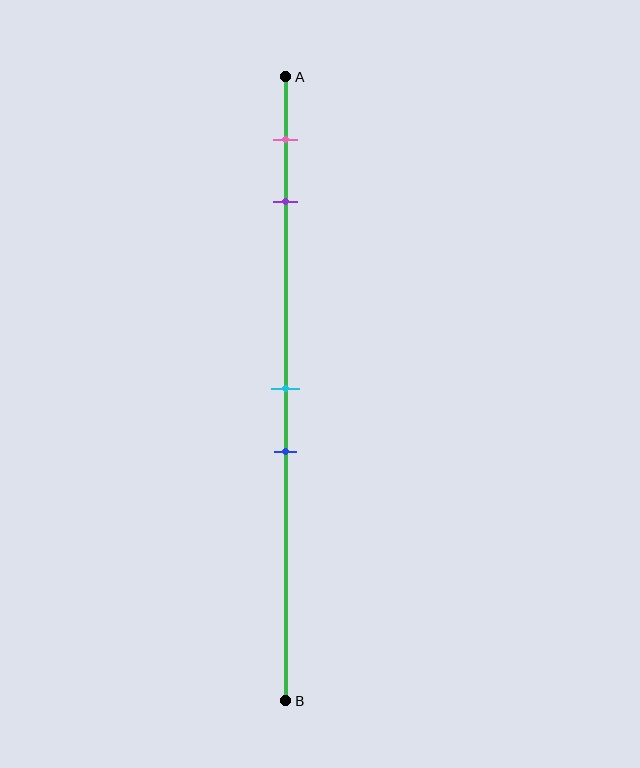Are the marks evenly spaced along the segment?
No, the marks are not evenly spaced.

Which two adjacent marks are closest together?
The cyan and blue marks are the closest adjacent pair.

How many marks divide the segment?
There are 4 marks dividing the segment.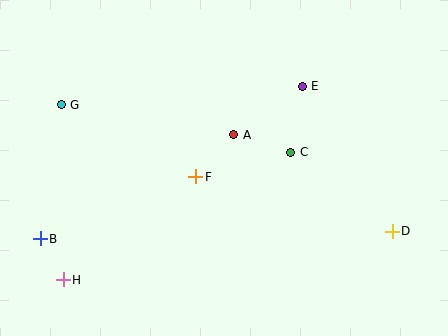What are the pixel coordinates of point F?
Point F is at (196, 177).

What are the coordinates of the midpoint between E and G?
The midpoint between E and G is at (182, 95).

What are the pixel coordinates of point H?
Point H is at (63, 280).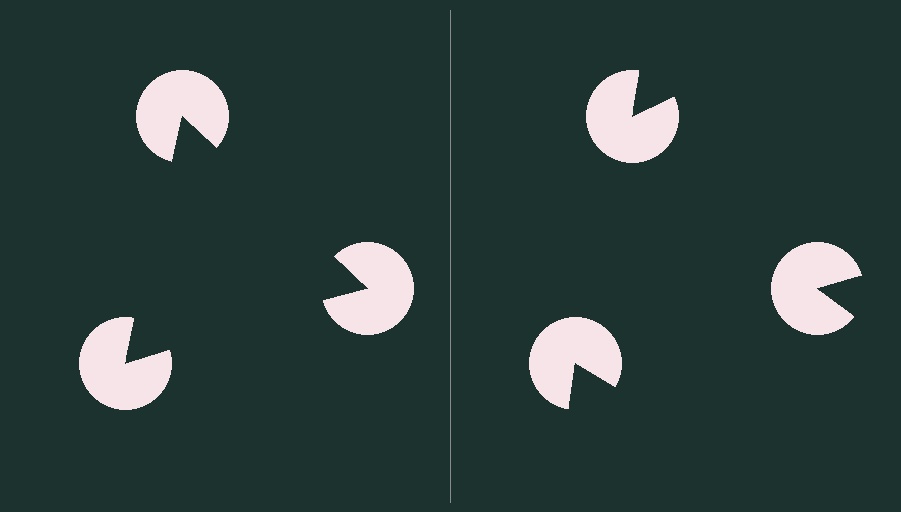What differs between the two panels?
The pac-man discs are positioned identically on both sides; only the wedge orientations differ. On the left they align to a triangle; on the right they are misaligned.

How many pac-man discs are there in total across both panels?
6 — 3 on each side.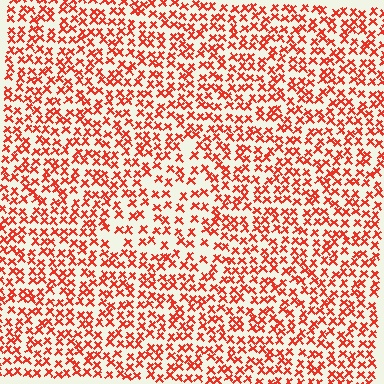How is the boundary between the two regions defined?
The boundary is defined by a change in element density (approximately 1.5x ratio). All elements are the same color, size, and shape.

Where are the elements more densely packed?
The elements are more densely packed outside the triangle boundary.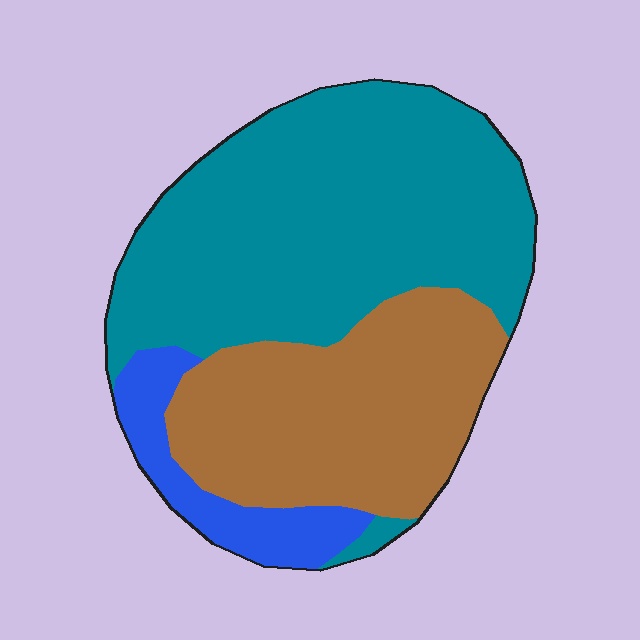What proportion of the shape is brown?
Brown covers 34% of the shape.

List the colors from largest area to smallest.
From largest to smallest: teal, brown, blue.